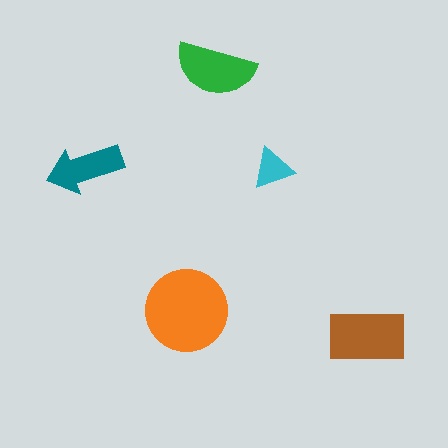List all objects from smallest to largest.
The cyan triangle, the teal arrow, the green semicircle, the brown rectangle, the orange circle.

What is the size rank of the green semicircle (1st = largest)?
3rd.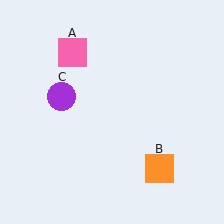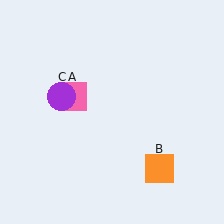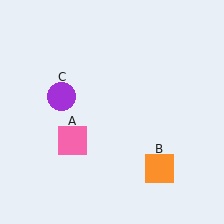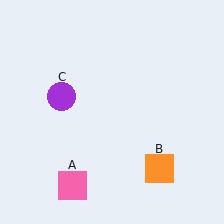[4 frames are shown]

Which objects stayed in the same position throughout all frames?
Orange square (object B) and purple circle (object C) remained stationary.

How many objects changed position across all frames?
1 object changed position: pink square (object A).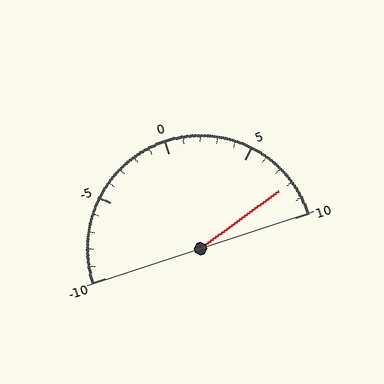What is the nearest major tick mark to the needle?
The nearest major tick mark is 10.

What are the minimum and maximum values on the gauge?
The gauge ranges from -10 to 10.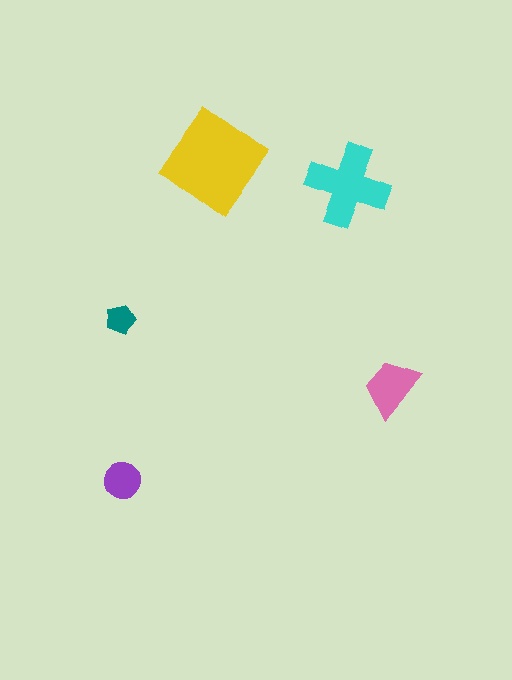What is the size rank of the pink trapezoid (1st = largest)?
3rd.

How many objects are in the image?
There are 5 objects in the image.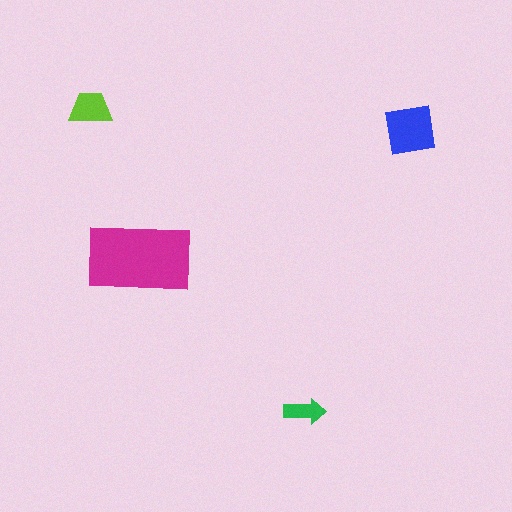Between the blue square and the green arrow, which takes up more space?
The blue square.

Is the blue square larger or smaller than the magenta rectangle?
Smaller.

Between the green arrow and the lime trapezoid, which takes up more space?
The lime trapezoid.